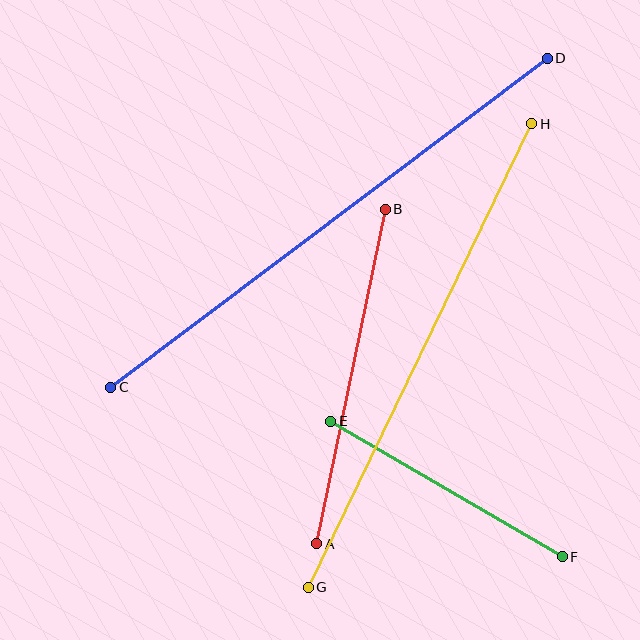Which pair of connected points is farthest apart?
Points C and D are farthest apart.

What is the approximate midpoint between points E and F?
The midpoint is at approximately (446, 489) pixels.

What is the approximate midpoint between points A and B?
The midpoint is at approximately (351, 377) pixels.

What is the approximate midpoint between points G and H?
The midpoint is at approximately (420, 356) pixels.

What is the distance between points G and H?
The distance is approximately 515 pixels.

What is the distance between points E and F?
The distance is approximately 268 pixels.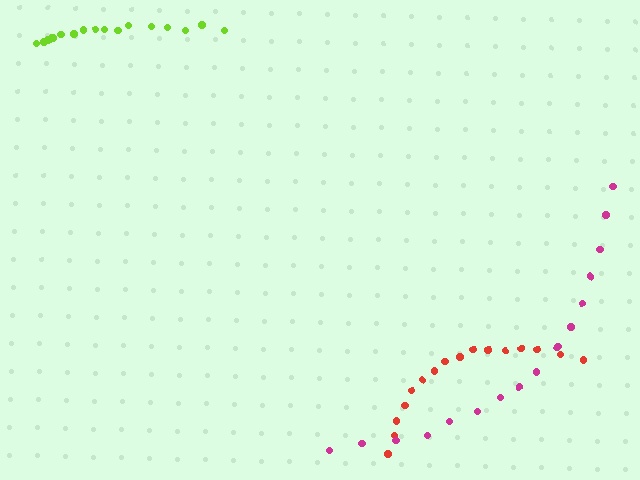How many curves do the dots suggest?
There are 3 distinct paths.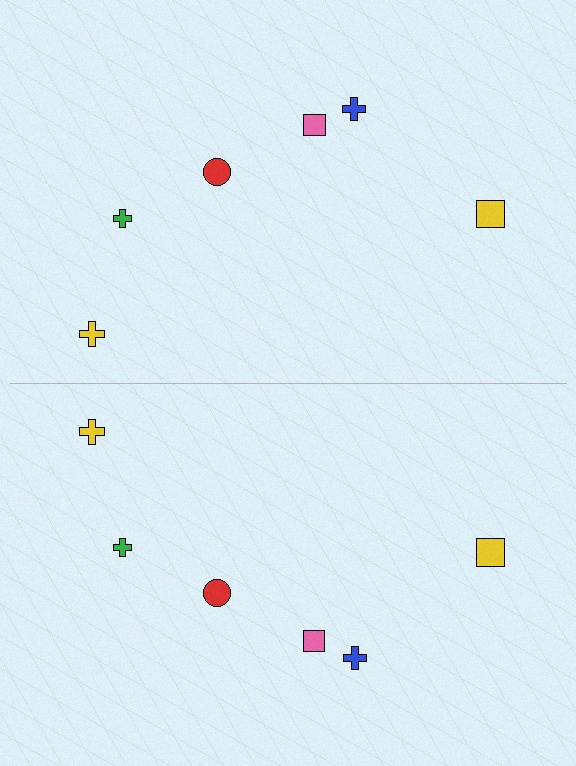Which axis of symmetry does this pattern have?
The pattern has a horizontal axis of symmetry running through the center of the image.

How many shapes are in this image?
There are 12 shapes in this image.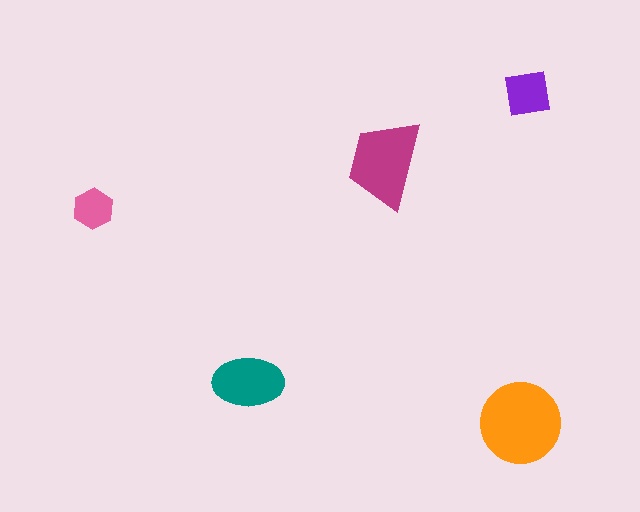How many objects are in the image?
There are 5 objects in the image.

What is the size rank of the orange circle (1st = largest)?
1st.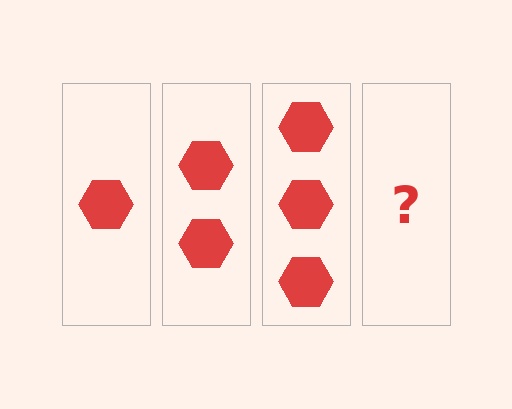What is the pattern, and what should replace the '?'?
The pattern is that each step adds one more hexagon. The '?' should be 4 hexagons.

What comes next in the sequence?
The next element should be 4 hexagons.